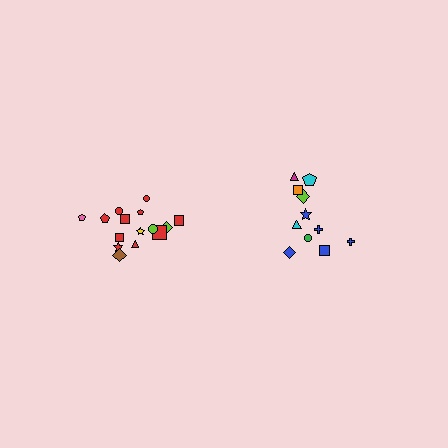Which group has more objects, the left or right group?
The left group.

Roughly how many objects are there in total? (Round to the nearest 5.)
Roughly 25 objects in total.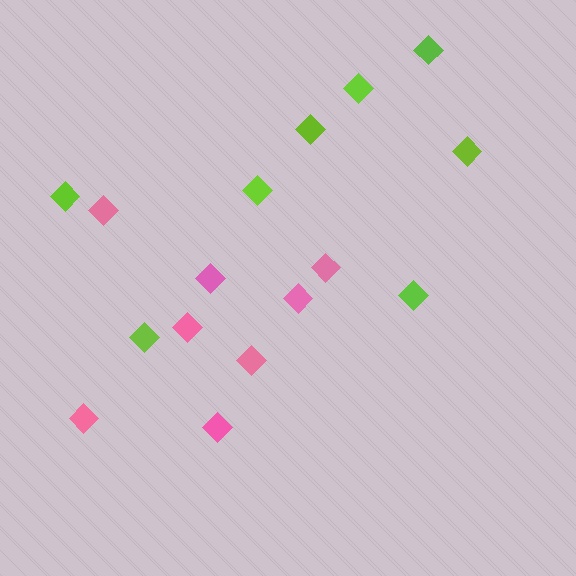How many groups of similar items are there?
There are 2 groups: one group of lime diamonds (8) and one group of pink diamonds (8).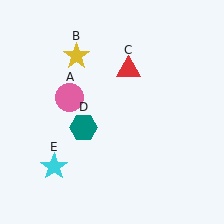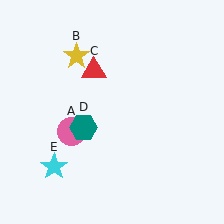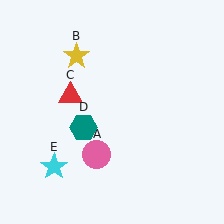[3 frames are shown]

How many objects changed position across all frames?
2 objects changed position: pink circle (object A), red triangle (object C).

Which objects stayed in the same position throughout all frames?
Yellow star (object B) and teal hexagon (object D) and cyan star (object E) remained stationary.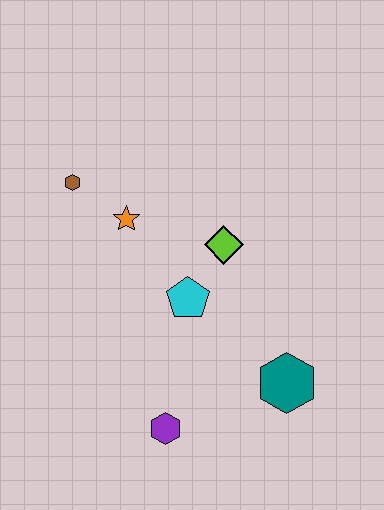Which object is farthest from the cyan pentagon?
The brown hexagon is farthest from the cyan pentagon.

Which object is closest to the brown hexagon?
The orange star is closest to the brown hexagon.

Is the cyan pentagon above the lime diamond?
No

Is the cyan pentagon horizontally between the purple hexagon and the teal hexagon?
Yes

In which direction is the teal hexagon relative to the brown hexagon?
The teal hexagon is to the right of the brown hexagon.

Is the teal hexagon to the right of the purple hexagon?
Yes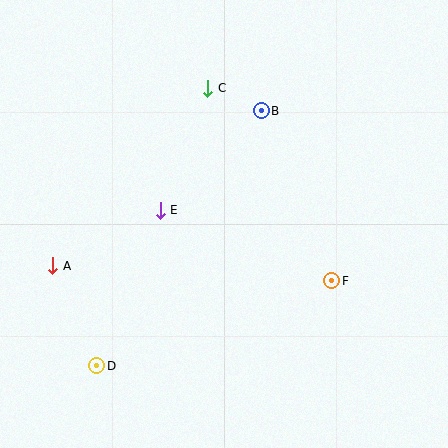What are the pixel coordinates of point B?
Point B is at (261, 111).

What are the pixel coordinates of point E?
Point E is at (160, 210).